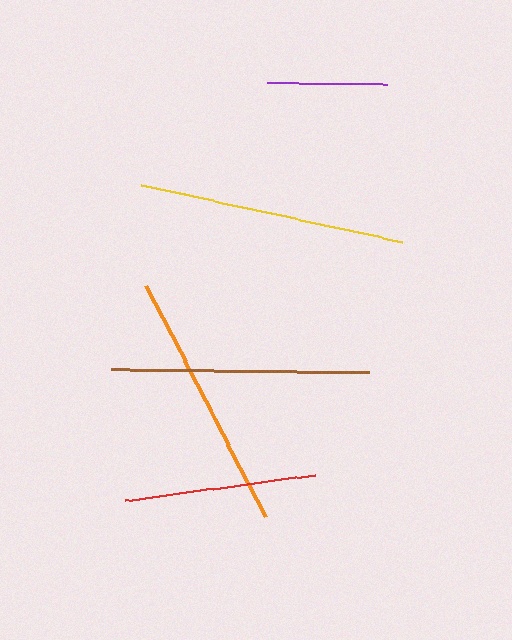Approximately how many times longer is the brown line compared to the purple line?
The brown line is approximately 2.2 times the length of the purple line.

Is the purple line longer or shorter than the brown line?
The brown line is longer than the purple line.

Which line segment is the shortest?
The purple line is the shortest at approximately 120 pixels.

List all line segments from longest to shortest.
From longest to shortest: yellow, orange, brown, red, purple.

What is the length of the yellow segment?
The yellow segment is approximately 267 pixels long.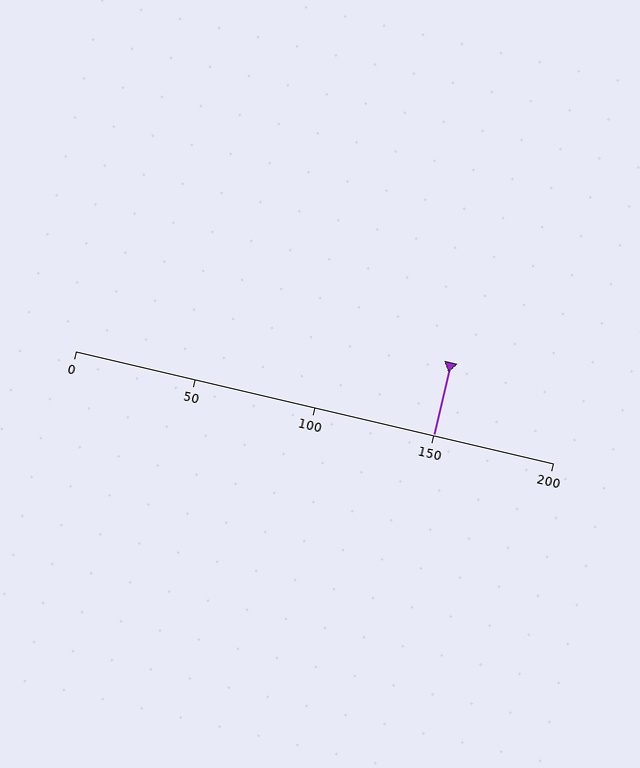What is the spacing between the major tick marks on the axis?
The major ticks are spaced 50 apart.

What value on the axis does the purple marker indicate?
The marker indicates approximately 150.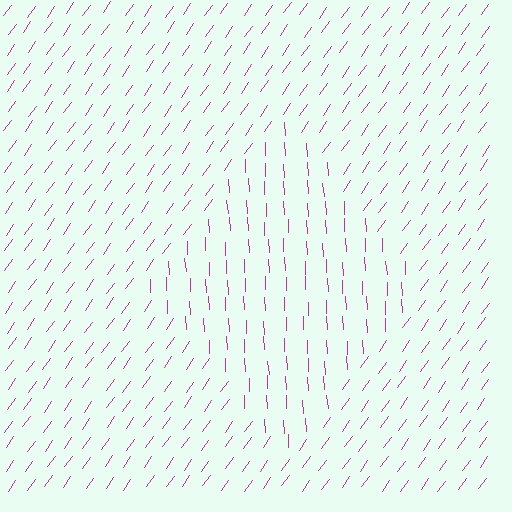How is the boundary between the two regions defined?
The boundary is defined purely by a change in line orientation (approximately 38 degrees difference). All lines are the same color and thickness.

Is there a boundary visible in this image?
Yes, there is a texture boundary formed by a change in line orientation.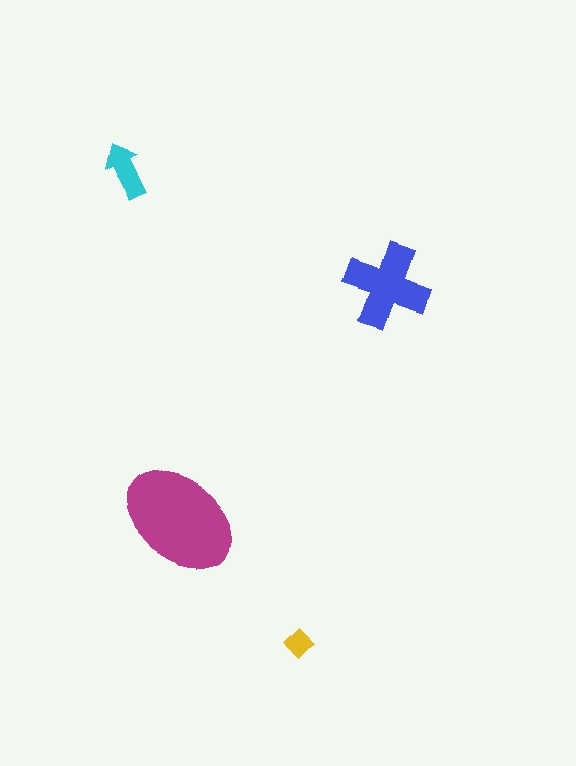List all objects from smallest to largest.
The yellow diamond, the cyan arrow, the blue cross, the magenta ellipse.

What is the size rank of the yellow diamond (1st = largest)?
4th.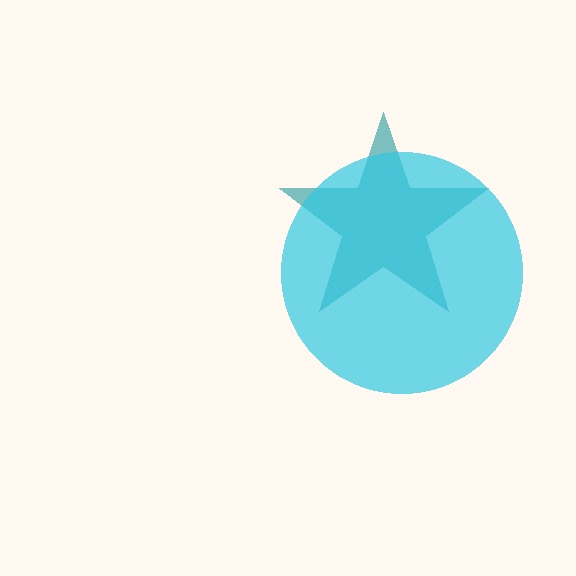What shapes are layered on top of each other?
The layered shapes are: a teal star, a cyan circle.